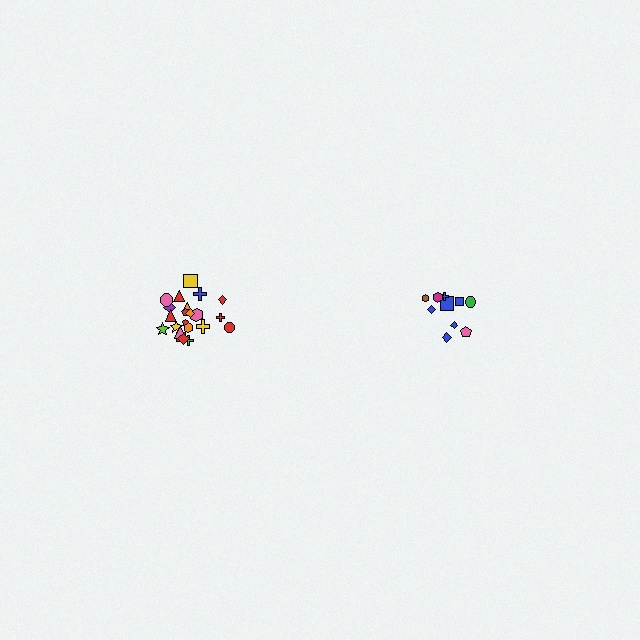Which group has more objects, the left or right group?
The left group.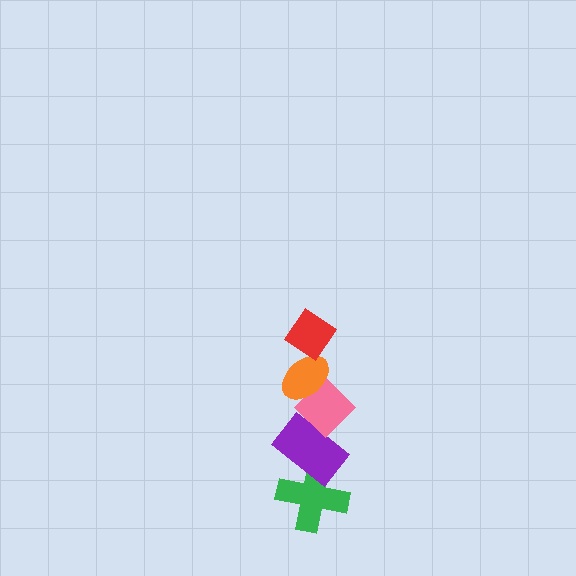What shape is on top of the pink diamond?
The orange ellipse is on top of the pink diamond.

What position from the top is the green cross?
The green cross is 5th from the top.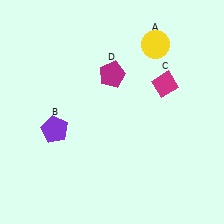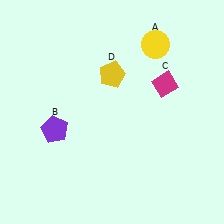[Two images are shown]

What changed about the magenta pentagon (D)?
In Image 1, D is magenta. In Image 2, it changed to yellow.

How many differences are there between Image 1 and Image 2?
There is 1 difference between the two images.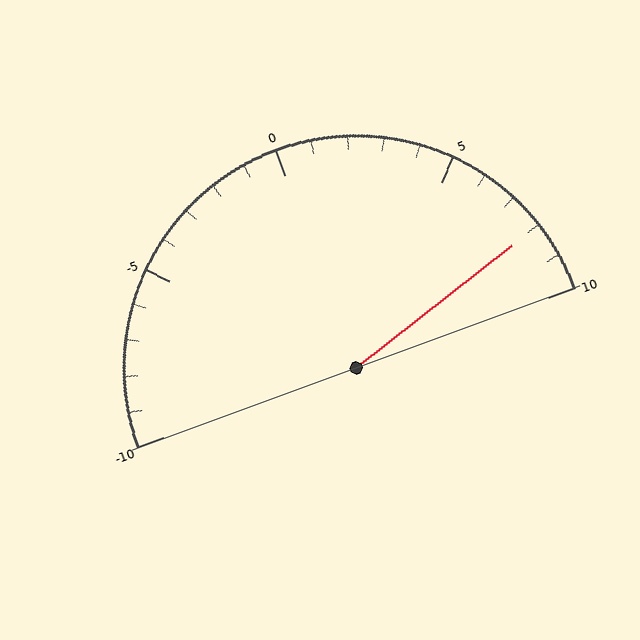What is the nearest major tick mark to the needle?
The nearest major tick mark is 10.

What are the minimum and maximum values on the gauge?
The gauge ranges from -10 to 10.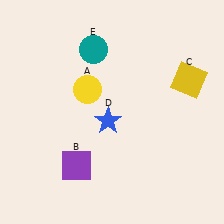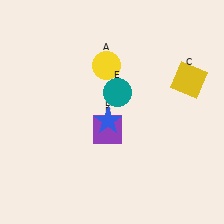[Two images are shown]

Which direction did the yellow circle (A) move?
The yellow circle (A) moved up.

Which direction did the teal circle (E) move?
The teal circle (E) moved down.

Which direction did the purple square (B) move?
The purple square (B) moved up.